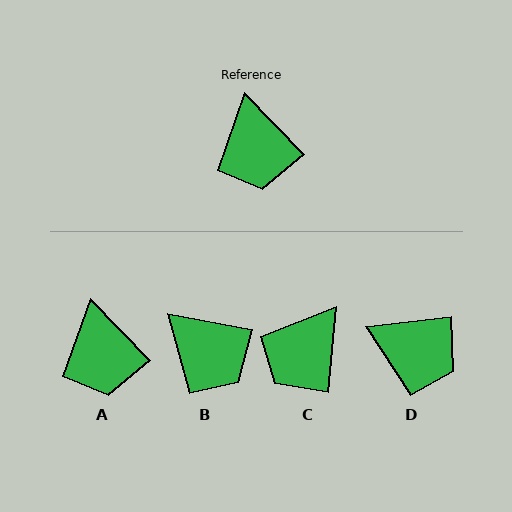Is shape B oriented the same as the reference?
No, it is off by about 35 degrees.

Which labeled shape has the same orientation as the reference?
A.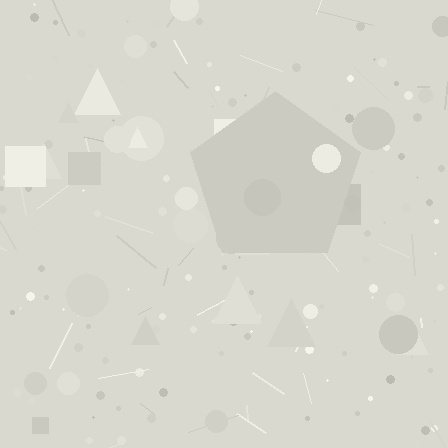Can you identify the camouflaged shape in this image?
The camouflaged shape is a pentagon.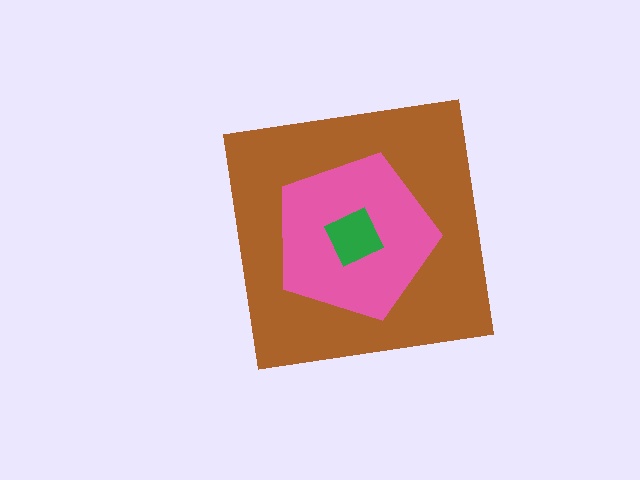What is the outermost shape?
The brown square.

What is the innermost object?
The green square.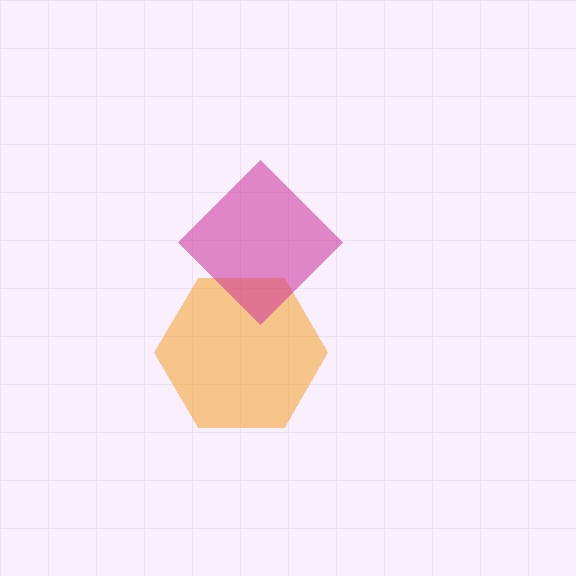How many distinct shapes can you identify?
There are 2 distinct shapes: an orange hexagon, a magenta diamond.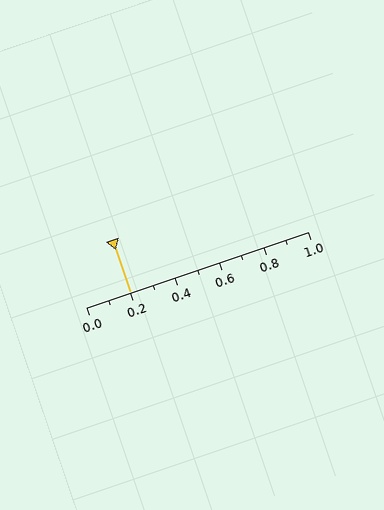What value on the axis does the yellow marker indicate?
The marker indicates approximately 0.2.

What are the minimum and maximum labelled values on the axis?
The axis runs from 0.0 to 1.0.